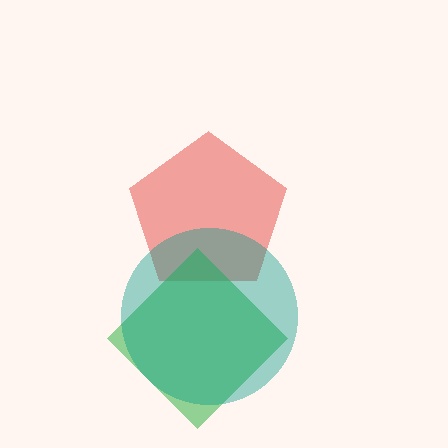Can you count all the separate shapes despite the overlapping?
Yes, there are 3 separate shapes.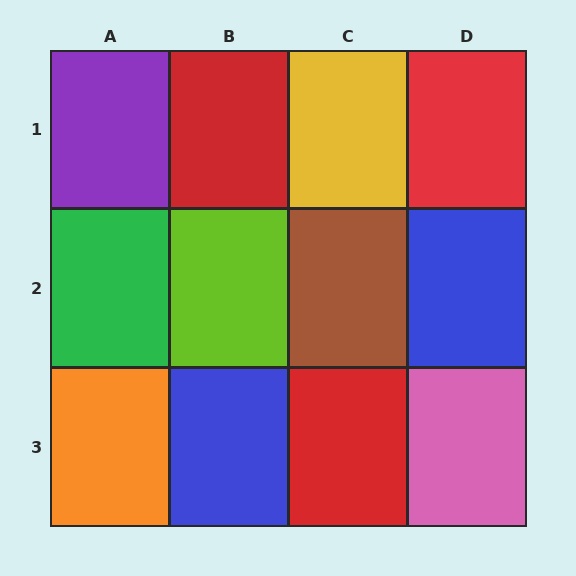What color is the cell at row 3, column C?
Red.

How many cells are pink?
1 cell is pink.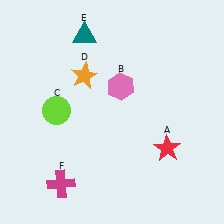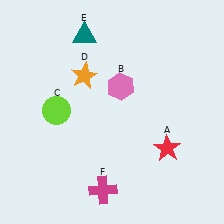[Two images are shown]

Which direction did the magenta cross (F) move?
The magenta cross (F) moved right.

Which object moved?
The magenta cross (F) moved right.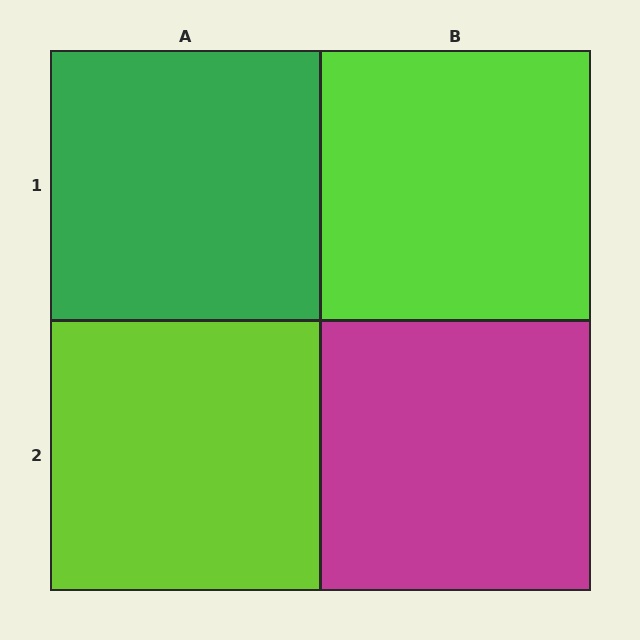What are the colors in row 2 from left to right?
Lime, magenta.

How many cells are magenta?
1 cell is magenta.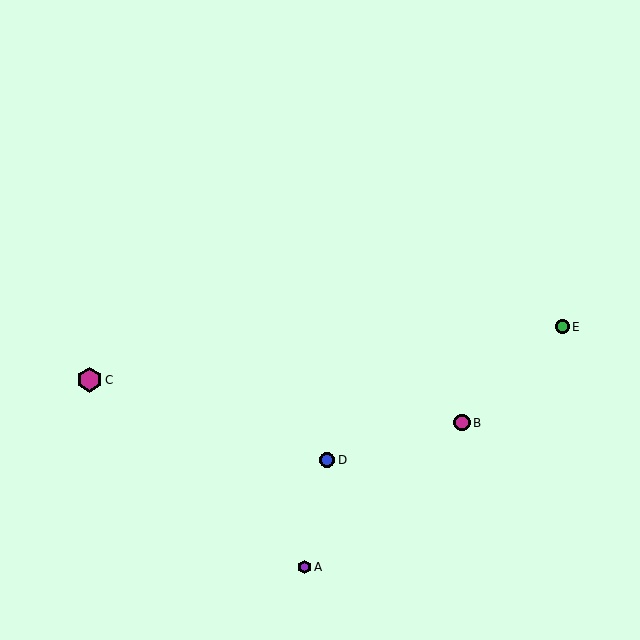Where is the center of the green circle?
The center of the green circle is at (562, 327).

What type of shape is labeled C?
Shape C is a magenta hexagon.